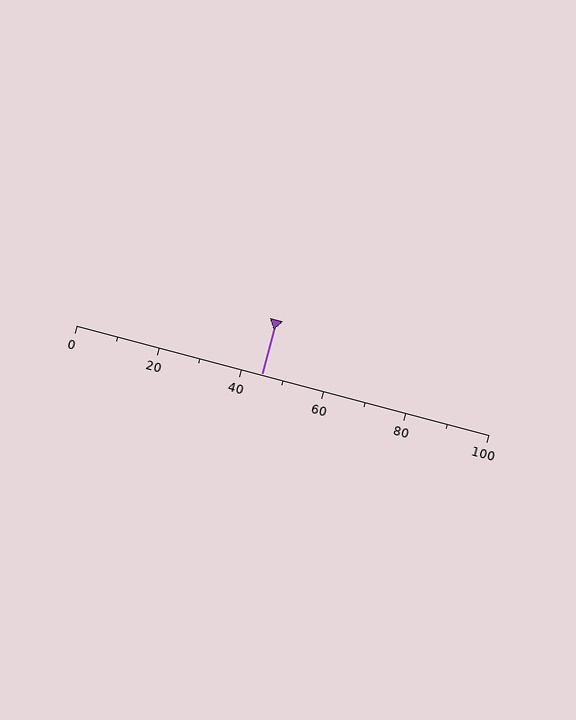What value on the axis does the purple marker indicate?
The marker indicates approximately 45.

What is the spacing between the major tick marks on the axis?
The major ticks are spaced 20 apart.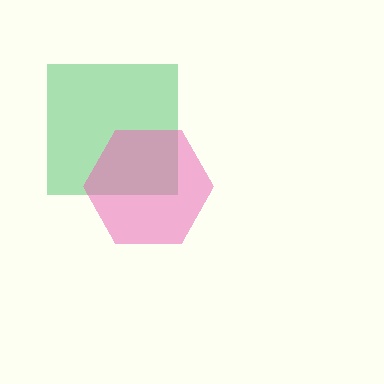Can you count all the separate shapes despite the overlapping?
Yes, there are 2 separate shapes.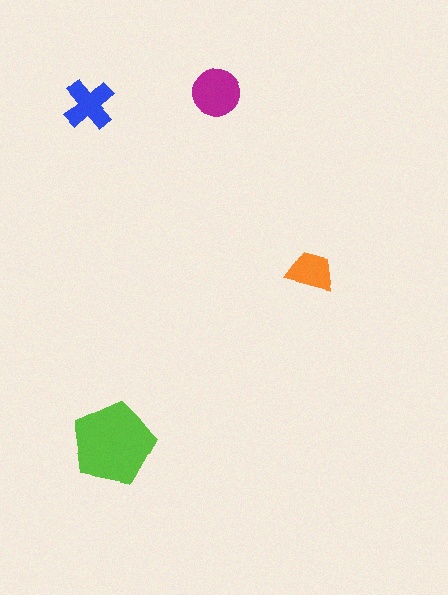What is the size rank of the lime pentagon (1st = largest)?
1st.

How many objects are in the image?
There are 4 objects in the image.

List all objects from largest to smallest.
The lime pentagon, the magenta circle, the blue cross, the orange trapezoid.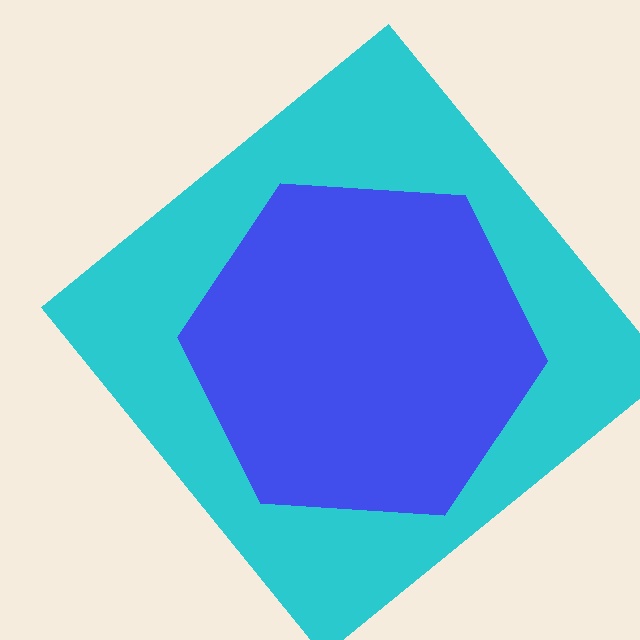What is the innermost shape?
The blue hexagon.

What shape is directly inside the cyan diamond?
The blue hexagon.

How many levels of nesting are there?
2.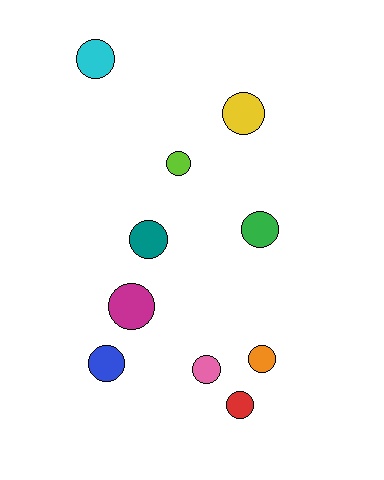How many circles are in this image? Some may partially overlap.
There are 10 circles.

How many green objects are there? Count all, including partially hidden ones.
There is 1 green object.